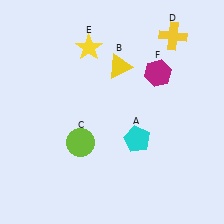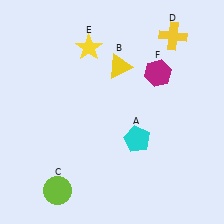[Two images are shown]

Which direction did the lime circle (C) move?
The lime circle (C) moved down.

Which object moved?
The lime circle (C) moved down.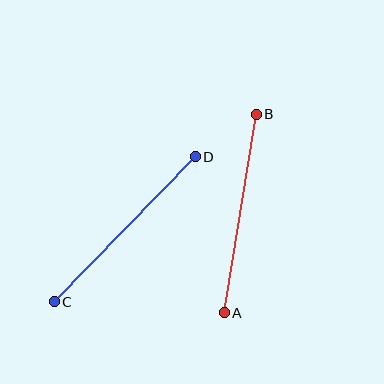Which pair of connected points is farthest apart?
Points C and D are farthest apart.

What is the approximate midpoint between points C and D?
The midpoint is at approximately (125, 229) pixels.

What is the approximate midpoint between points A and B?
The midpoint is at approximately (240, 214) pixels.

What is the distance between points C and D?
The distance is approximately 202 pixels.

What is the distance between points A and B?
The distance is approximately 201 pixels.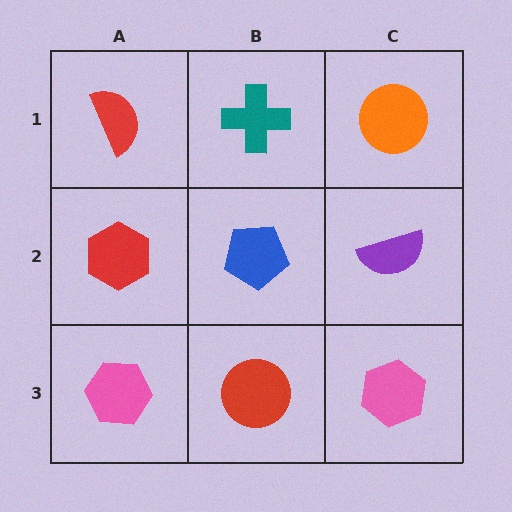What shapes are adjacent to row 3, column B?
A blue pentagon (row 2, column B), a pink hexagon (row 3, column A), a pink hexagon (row 3, column C).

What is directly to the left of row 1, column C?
A teal cross.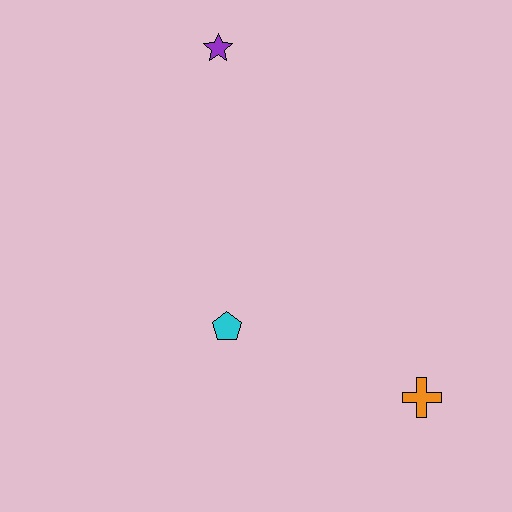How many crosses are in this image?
There is 1 cross.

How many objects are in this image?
There are 3 objects.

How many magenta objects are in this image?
There are no magenta objects.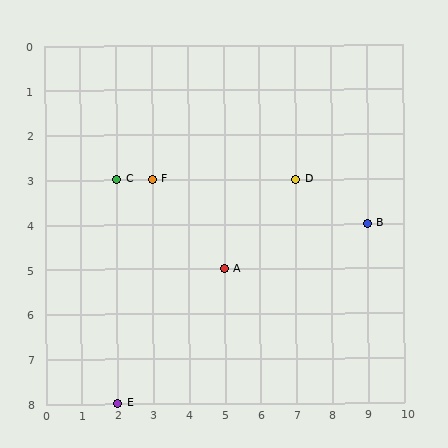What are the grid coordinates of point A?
Point A is at grid coordinates (5, 5).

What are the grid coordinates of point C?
Point C is at grid coordinates (2, 3).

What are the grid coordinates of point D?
Point D is at grid coordinates (7, 3).